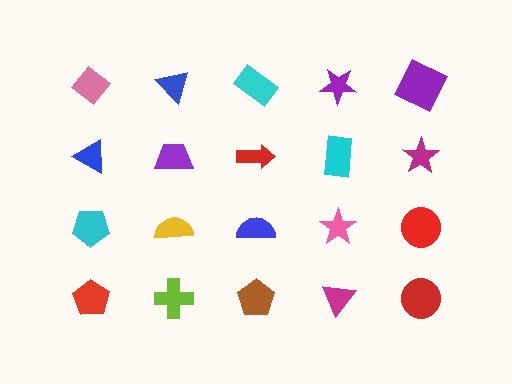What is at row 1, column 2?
A blue triangle.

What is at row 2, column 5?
A magenta star.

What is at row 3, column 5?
A red circle.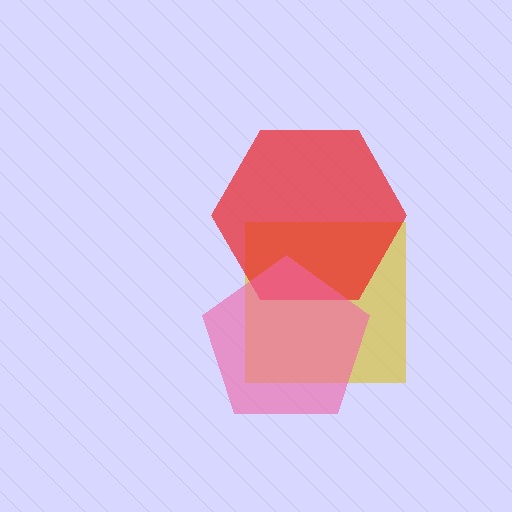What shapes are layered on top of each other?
The layered shapes are: a yellow square, a red hexagon, a pink pentagon.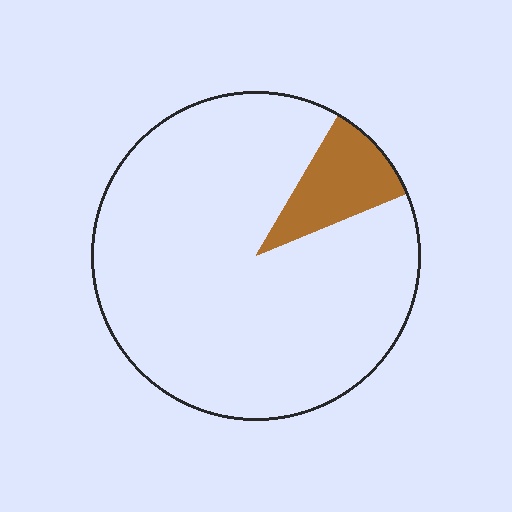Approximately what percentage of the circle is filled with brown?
Approximately 10%.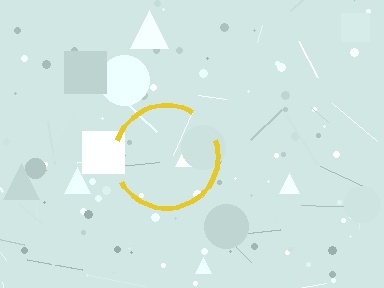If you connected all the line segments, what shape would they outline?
They would outline a circle.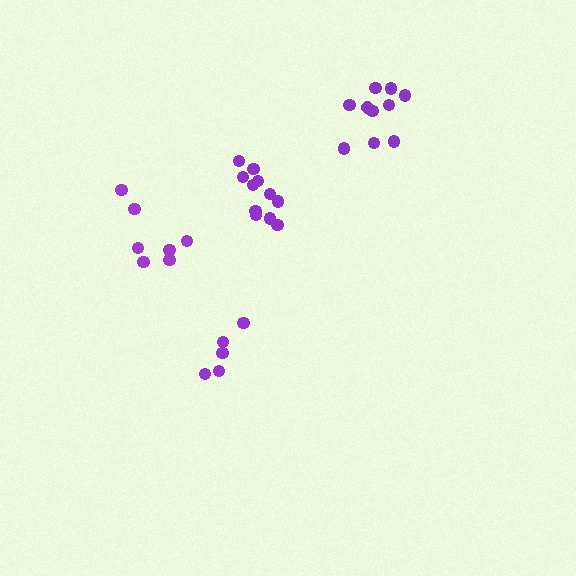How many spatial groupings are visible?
There are 4 spatial groupings.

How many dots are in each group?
Group 1: 10 dots, Group 2: 7 dots, Group 3: 11 dots, Group 4: 5 dots (33 total).